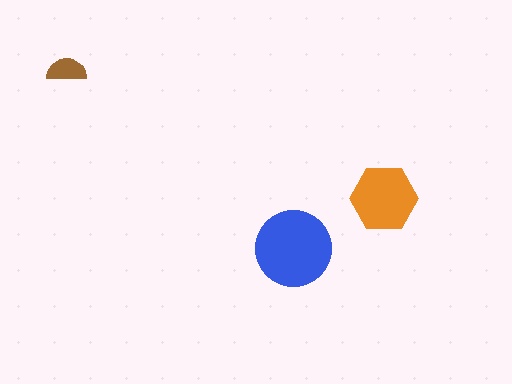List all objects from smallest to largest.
The brown semicircle, the orange hexagon, the blue circle.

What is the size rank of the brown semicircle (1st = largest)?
3rd.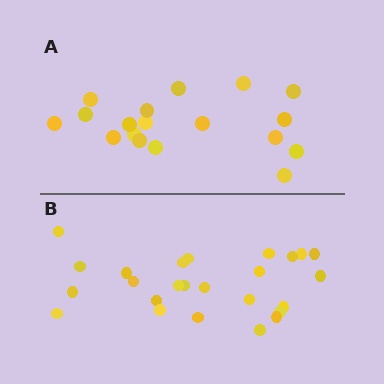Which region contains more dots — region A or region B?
Region B (the bottom region) has more dots.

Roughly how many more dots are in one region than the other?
Region B has roughly 8 or so more dots than region A.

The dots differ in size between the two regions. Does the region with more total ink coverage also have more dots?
No. Region A has more total ink coverage because its dots are larger, but region B actually contains more individual dots. Total area can be misleading — the number of items is what matters here.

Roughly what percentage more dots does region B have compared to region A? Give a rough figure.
About 40% more.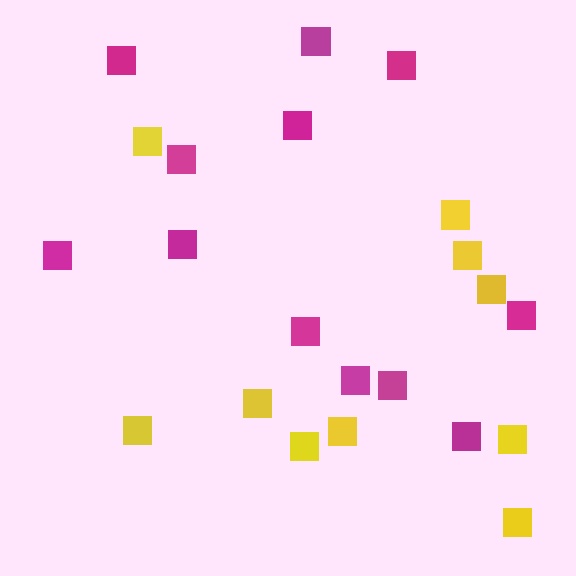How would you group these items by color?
There are 2 groups: one group of yellow squares (10) and one group of magenta squares (12).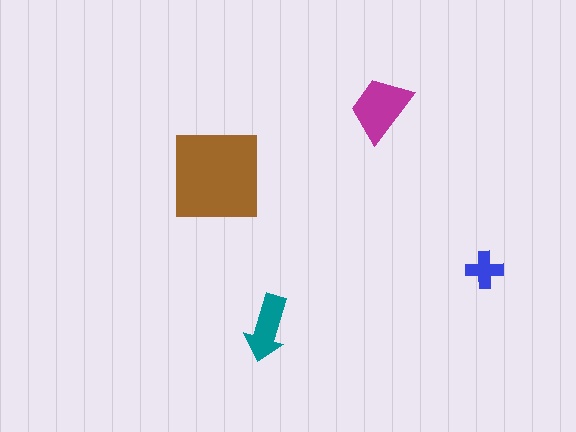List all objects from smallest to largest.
The blue cross, the teal arrow, the magenta trapezoid, the brown square.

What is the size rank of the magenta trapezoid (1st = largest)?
2nd.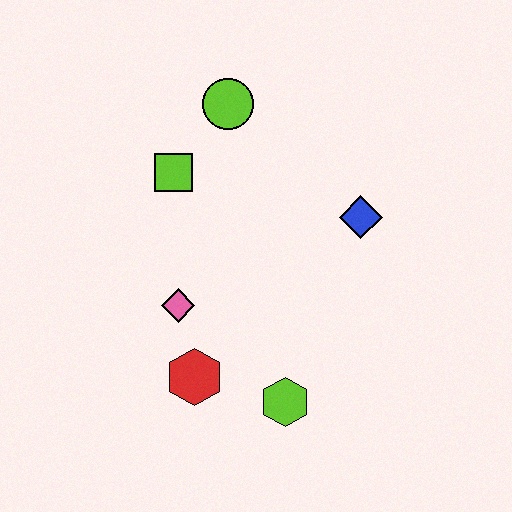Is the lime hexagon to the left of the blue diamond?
Yes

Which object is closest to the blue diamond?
The lime circle is closest to the blue diamond.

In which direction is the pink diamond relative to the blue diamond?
The pink diamond is to the left of the blue diamond.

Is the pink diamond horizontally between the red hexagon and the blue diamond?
No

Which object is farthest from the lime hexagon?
The lime circle is farthest from the lime hexagon.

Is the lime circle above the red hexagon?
Yes